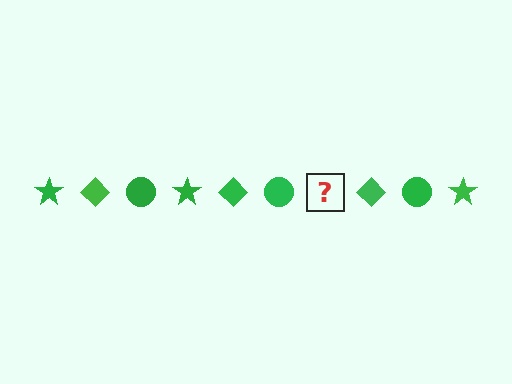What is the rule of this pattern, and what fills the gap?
The rule is that the pattern cycles through star, diamond, circle shapes in green. The gap should be filled with a green star.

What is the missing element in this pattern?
The missing element is a green star.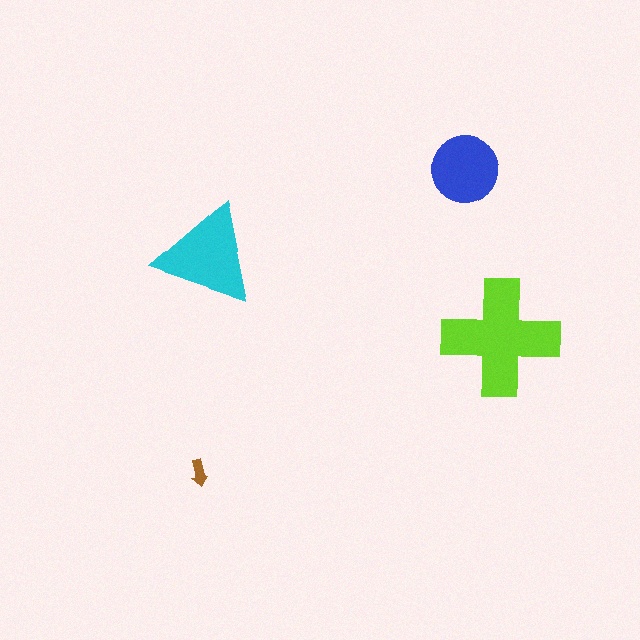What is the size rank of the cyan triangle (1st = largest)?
2nd.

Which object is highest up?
The blue circle is topmost.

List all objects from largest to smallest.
The lime cross, the cyan triangle, the blue circle, the brown arrow.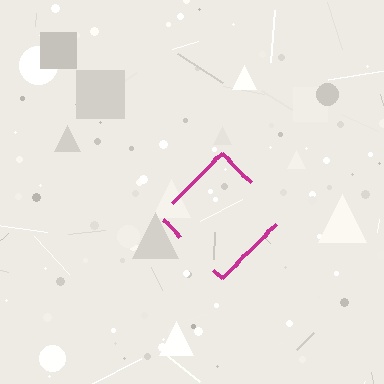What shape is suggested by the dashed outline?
The dashed outline suggests a diamond.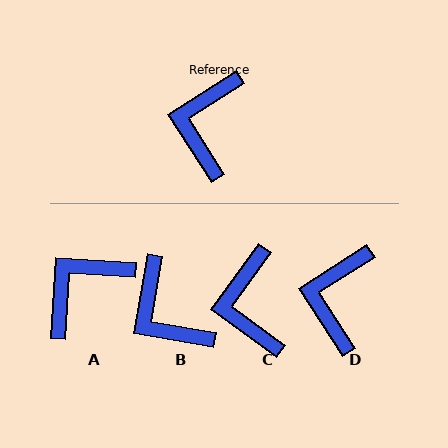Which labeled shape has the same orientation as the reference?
D.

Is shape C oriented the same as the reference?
No, it is off by about 21 degrees.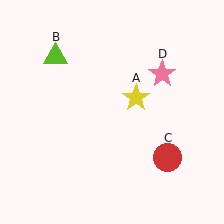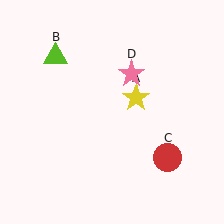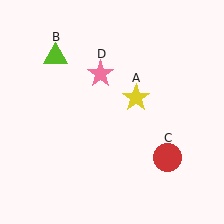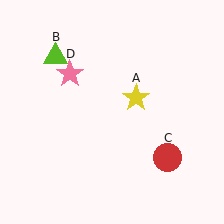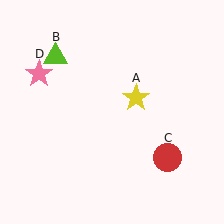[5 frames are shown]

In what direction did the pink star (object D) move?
The pink star (object D) moved left.